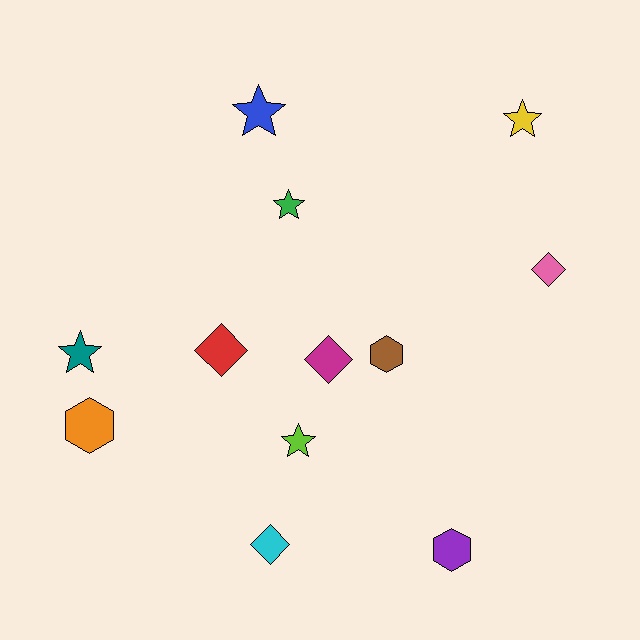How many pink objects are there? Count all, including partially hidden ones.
There is 1 pink object.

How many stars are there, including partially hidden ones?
There are 5 stars.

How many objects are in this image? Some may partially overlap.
There are 12 objects.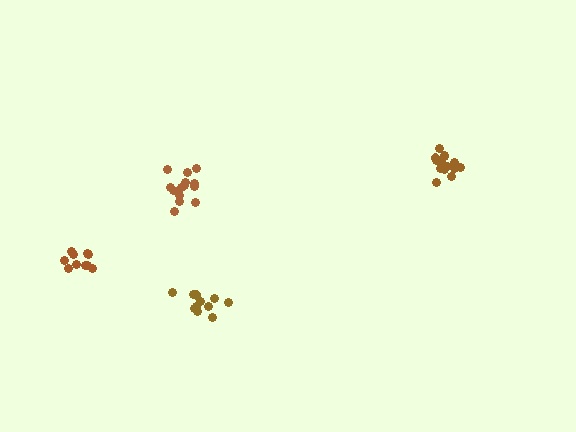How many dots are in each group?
Group 1: 11 dots, Group 2: 16 dots, Group 3: 14 dots, Group 4: 10 dots (51 total).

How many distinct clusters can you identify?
There are 4 distinct clusters.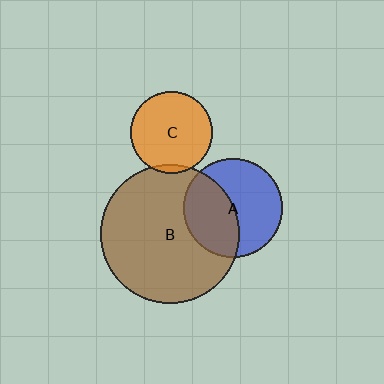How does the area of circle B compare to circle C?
Approximately 2.9 times.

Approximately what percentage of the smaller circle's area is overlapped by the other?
Approximately 45%.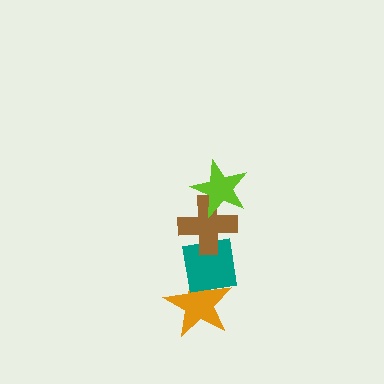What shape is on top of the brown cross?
The lime star is on top of the brown cross.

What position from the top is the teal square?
The teal square is 3rd from the top.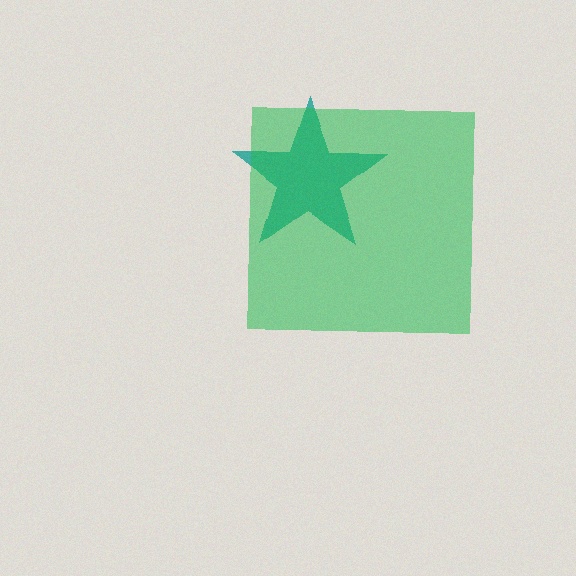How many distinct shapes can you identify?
There are 2 distinct shapes: a teal star, a green square.